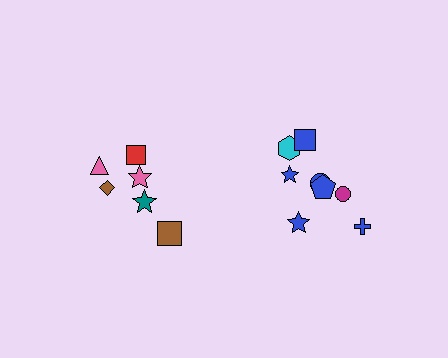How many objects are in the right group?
There are 8 objects.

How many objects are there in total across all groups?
There are 14 objects.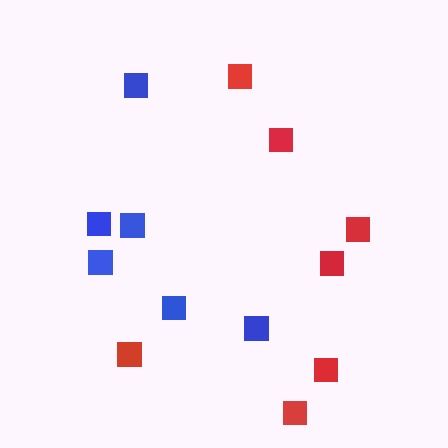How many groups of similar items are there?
There are 2 groups: one group of red squares (7) and one group of blue squares (6).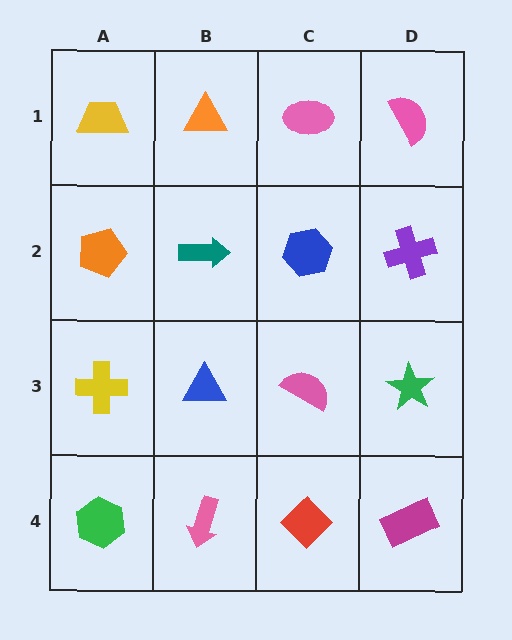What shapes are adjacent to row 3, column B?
A teal arrow (row 2, column B), a pink arrow (row 4, column B), a yellow cross (row 3, column A), a pink semicircle (row 3, column C).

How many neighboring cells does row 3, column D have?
3.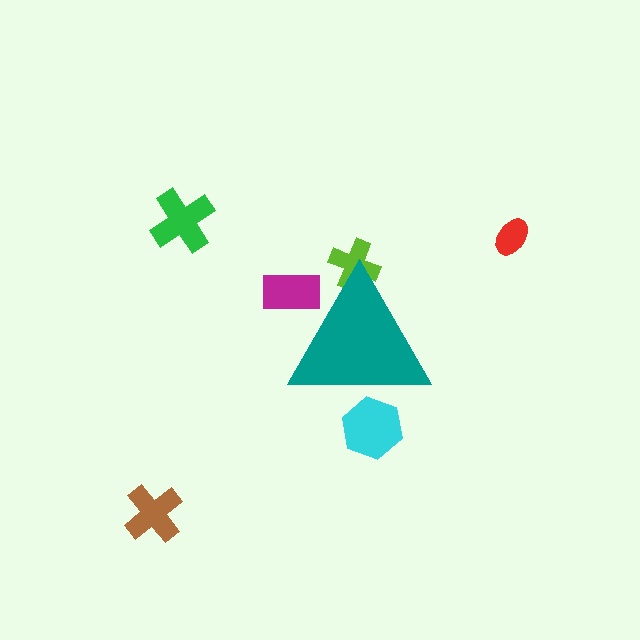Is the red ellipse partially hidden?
No, the red ellipse is fully visible.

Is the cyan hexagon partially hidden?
Yes, the cyan hexagon is partially hidden behind the teal triangle.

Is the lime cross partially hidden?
Yes, the lime cross is partially hidden behind the teal triangle.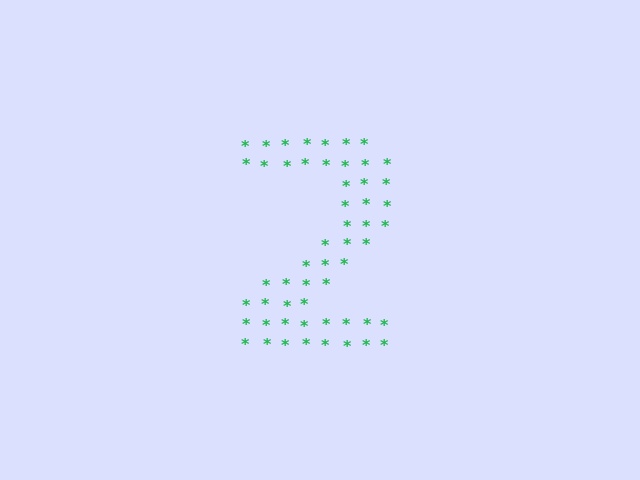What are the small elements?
The small elements are asterisks.